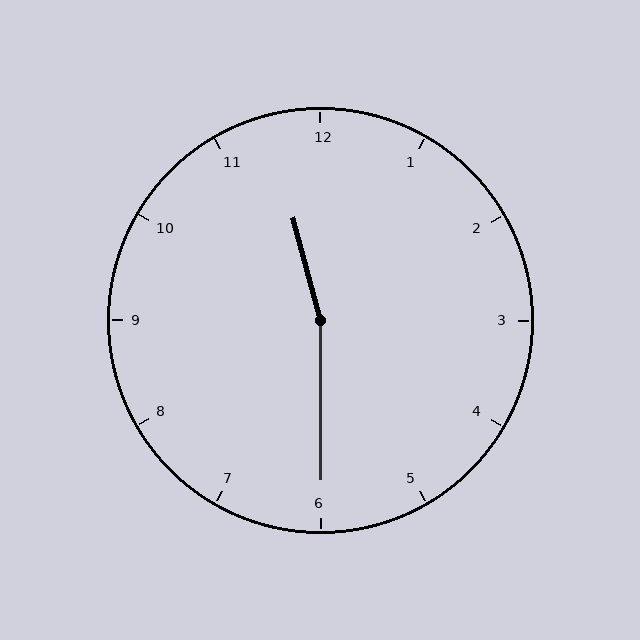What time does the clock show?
11:30.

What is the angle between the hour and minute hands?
Approximately 165 degrees.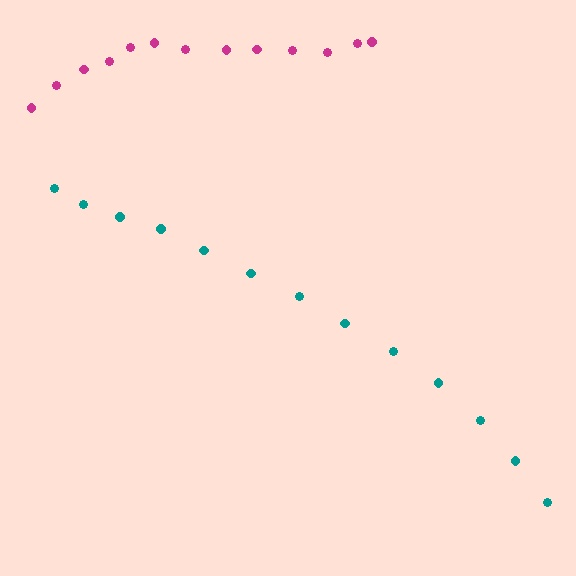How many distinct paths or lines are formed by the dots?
There are 2 distinct paths.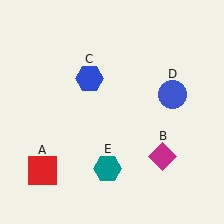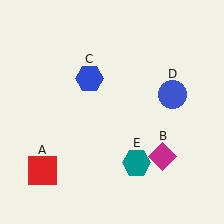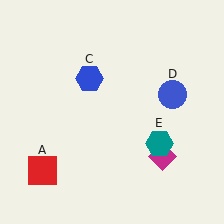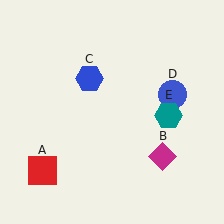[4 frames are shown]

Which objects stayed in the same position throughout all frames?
Red square (object A) and magenta diamond (object B) and blue hexagon (object C) and blue circle (object D) remained stationary.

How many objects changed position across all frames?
1 object changed position: teal hexagon (object E).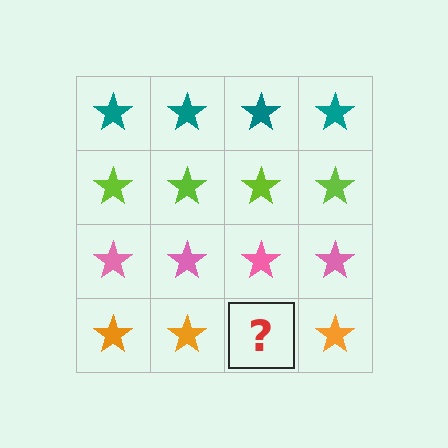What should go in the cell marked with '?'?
The missing cell should contain an orange star.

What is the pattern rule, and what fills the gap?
The rule is that each row has a consistent color. The gap should be filled with an orange star.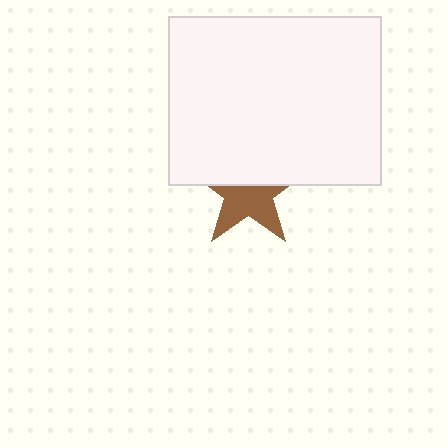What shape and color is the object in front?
The object in front is a white rectangle.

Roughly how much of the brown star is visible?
About half of it is visible (roughly 55%).